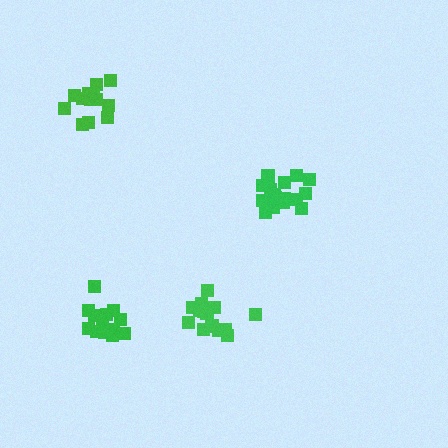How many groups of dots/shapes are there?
There are 4 groups.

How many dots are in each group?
Group 1: 16 dots, Group 2: 14 dots, Group 3: 18 dots, Group 4: 14 dots (62 total).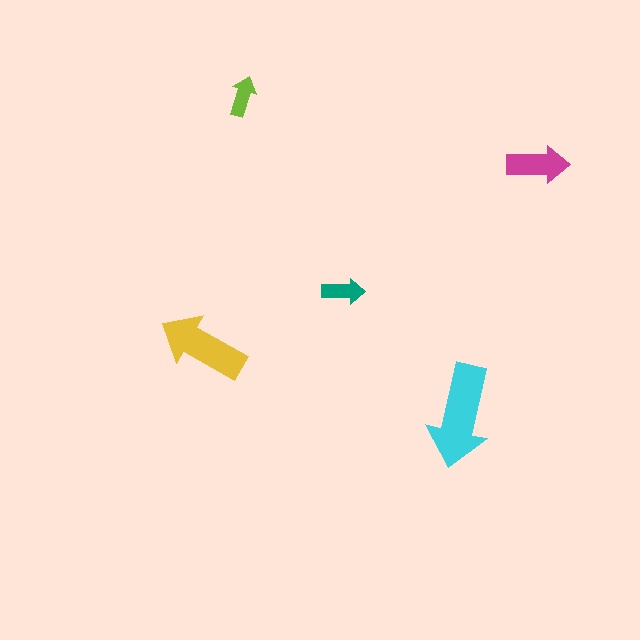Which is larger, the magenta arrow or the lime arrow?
The magenta one.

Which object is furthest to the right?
The magenta arrow is rightmost.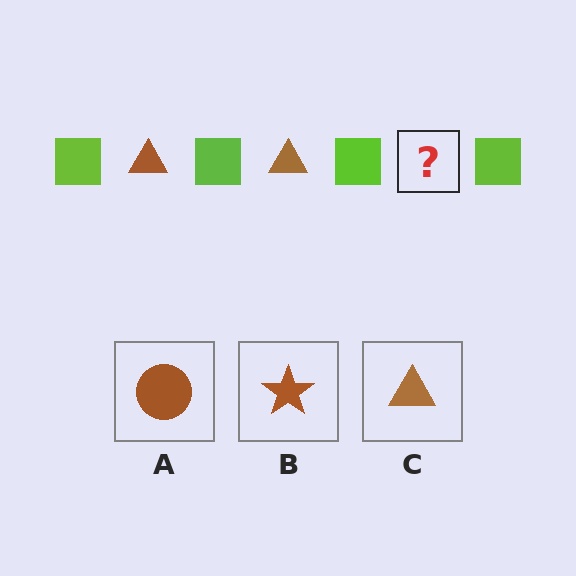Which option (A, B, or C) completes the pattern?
C.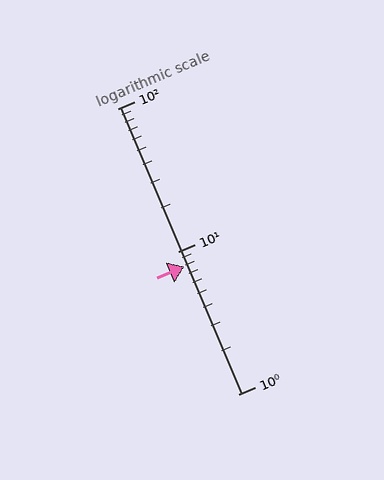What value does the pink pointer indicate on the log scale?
The pointer indicates approximately 7.8.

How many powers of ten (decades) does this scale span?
The scale spans 2 decades, from 1 to 100.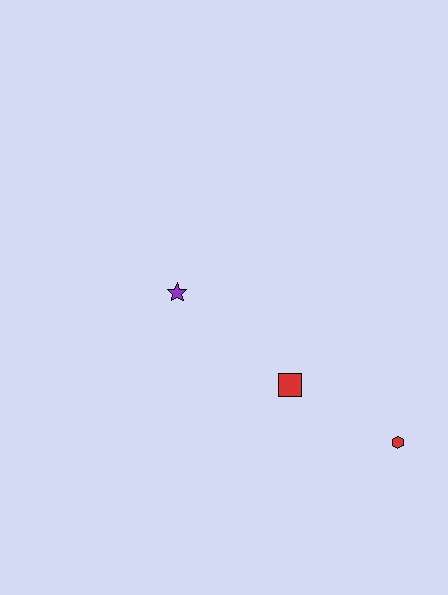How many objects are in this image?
There are 3 objects.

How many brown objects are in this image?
There are no brown objects.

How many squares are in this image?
There is 1 square.